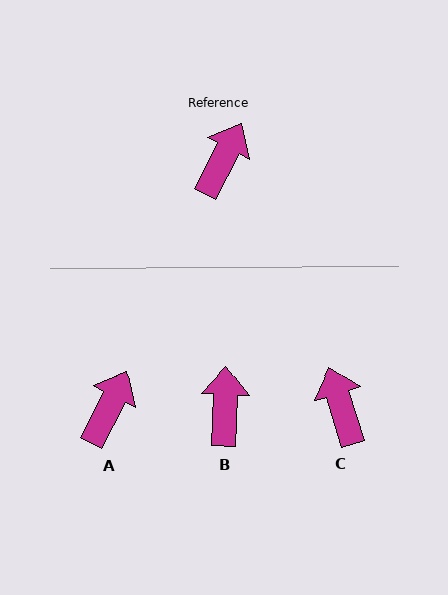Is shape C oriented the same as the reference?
No, it is off by about 44 degrees.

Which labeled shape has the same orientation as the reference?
A.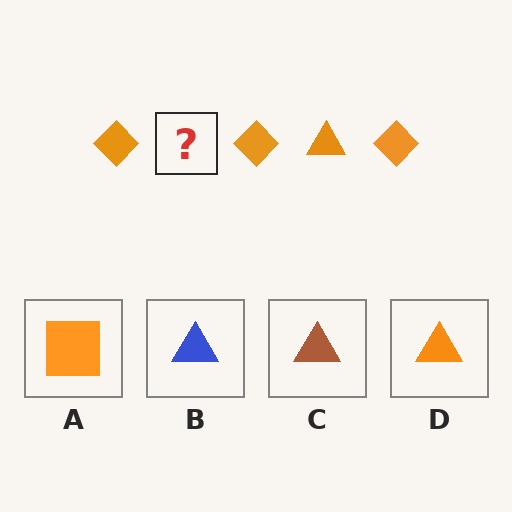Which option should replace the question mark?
Option D.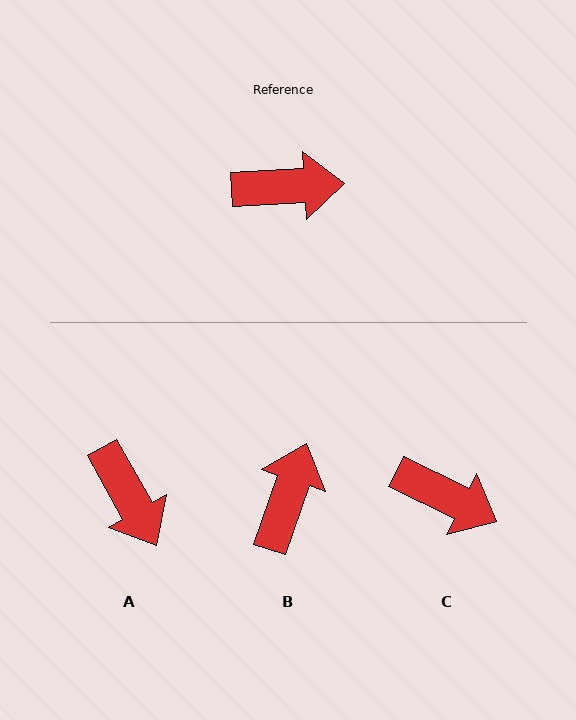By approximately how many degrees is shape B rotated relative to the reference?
Approximately 68 degrees counter-clockwise.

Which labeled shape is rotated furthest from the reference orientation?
B, about 68 degrees away.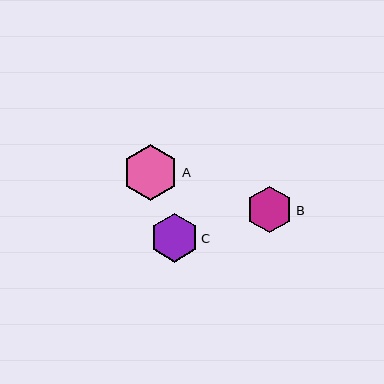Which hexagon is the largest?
Hexagon A is the largest with a size of approximately 56 pixels.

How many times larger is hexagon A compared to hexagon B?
Hexagon A is approximately 1.2 times the size of hexagon B.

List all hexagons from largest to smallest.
From largest to smallest: A, C, B.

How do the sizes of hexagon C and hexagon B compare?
Hexagon C and hexagon B are approximately the same size.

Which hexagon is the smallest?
Hexagon B is the smallest with a size of approximately 47 pixels.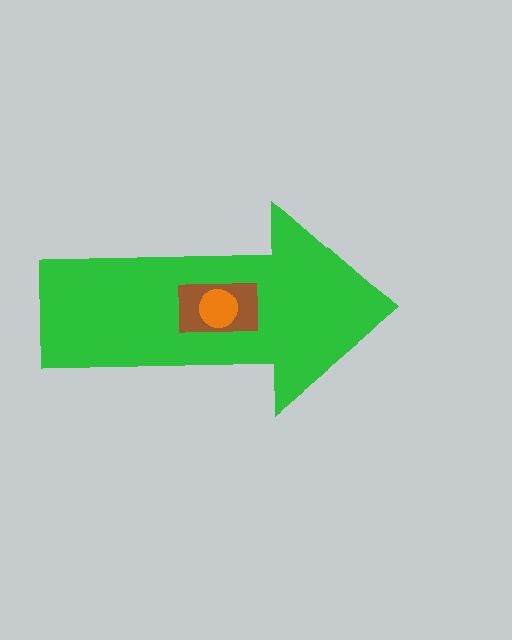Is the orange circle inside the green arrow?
Yes.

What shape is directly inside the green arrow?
The brown rectangle.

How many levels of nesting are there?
3.